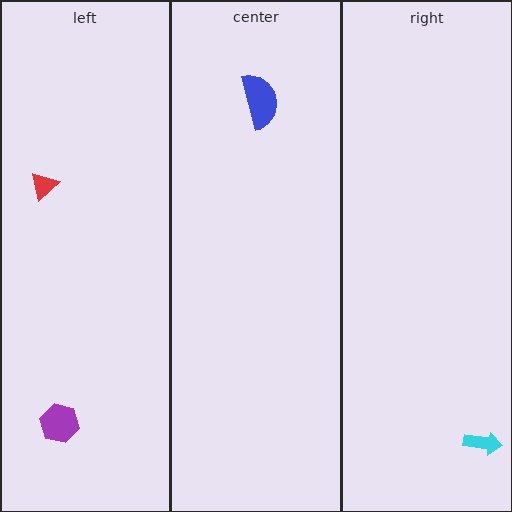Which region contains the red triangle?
The left region.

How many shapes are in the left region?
2.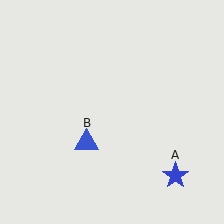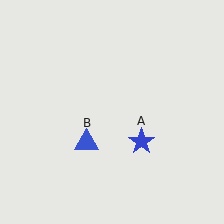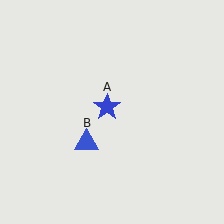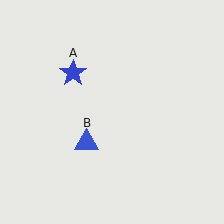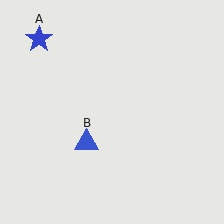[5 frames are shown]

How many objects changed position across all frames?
1 object changed position: blue star (object A).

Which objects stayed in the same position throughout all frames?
Blue triangle (object B) remained stationary.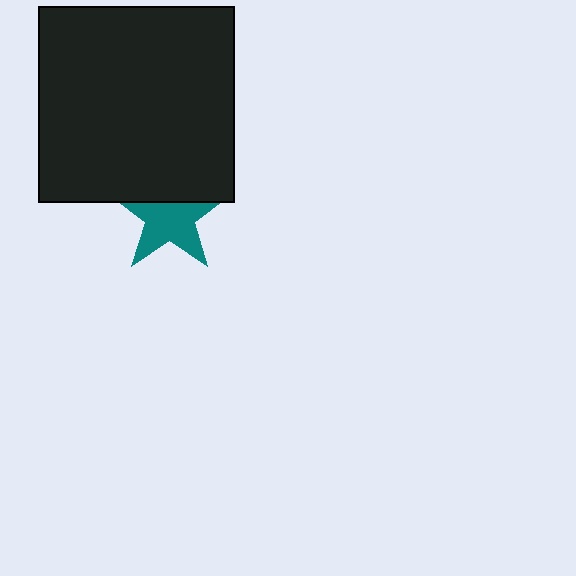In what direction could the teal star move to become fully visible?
The teal star could move down. That would shift it out from behind the black square entirely.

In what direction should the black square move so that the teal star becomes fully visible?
The black square should move up. That is the shortest direction to clear the overlap and leave the teal star fully visible.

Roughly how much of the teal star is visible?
About half of it is visible (roughly 64%).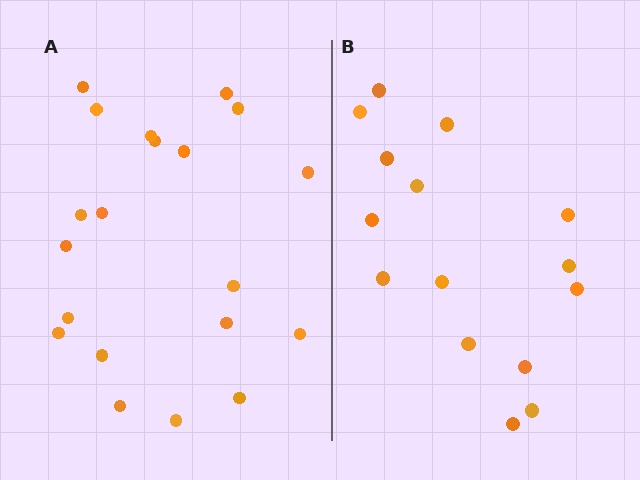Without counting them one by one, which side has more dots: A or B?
Region A (the left region) has more dots.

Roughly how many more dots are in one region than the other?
Region A has about 5 more dots than region B.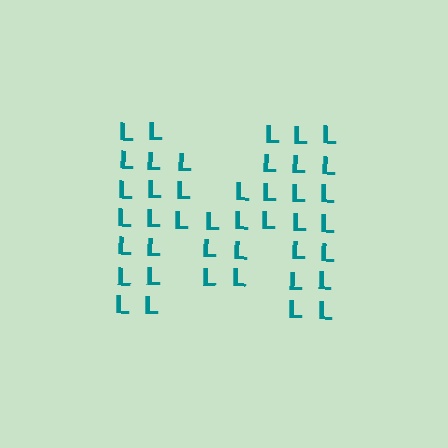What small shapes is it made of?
It is made of small letter L's.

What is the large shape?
The large shape is the letter M.